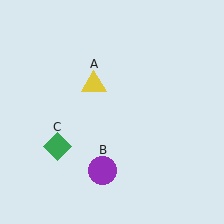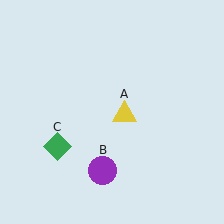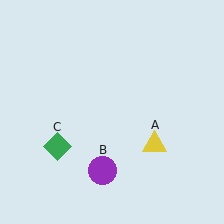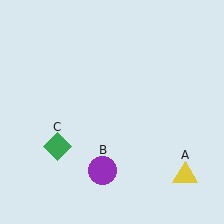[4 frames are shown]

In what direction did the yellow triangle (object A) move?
The yellow triangle (object A) moved down and to the right.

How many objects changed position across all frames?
1 object changed position: yellow triangle (object A).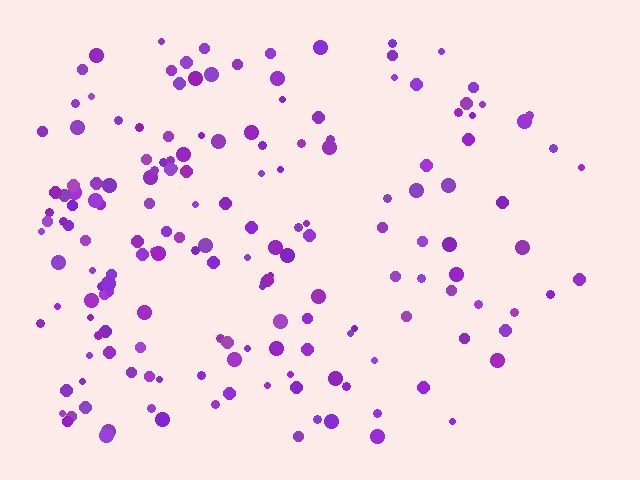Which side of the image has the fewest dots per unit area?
The right.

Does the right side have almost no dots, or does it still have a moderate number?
Still a moderate number, just noticeably fewer than the left.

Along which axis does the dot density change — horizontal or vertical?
Horizontal.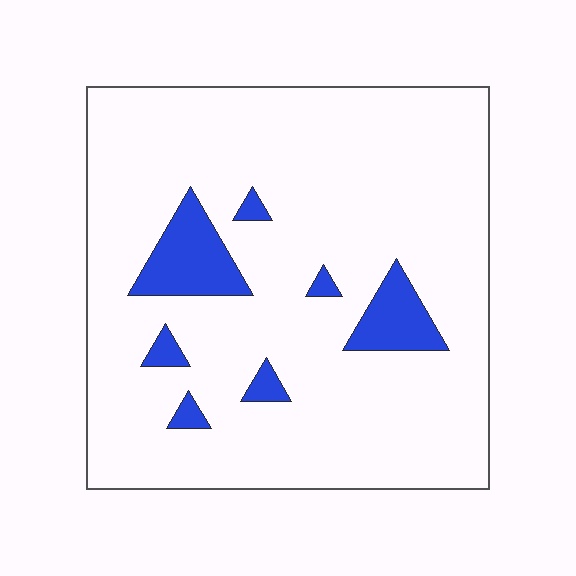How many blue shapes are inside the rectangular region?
7.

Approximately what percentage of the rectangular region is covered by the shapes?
Approximately 10%.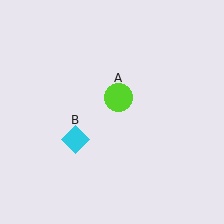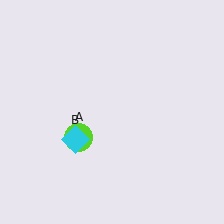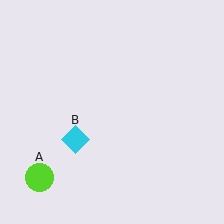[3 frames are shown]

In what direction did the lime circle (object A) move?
The lime circle (object A) moved down and to the left.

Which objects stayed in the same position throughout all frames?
Cyan diamond (object B) remained stationary.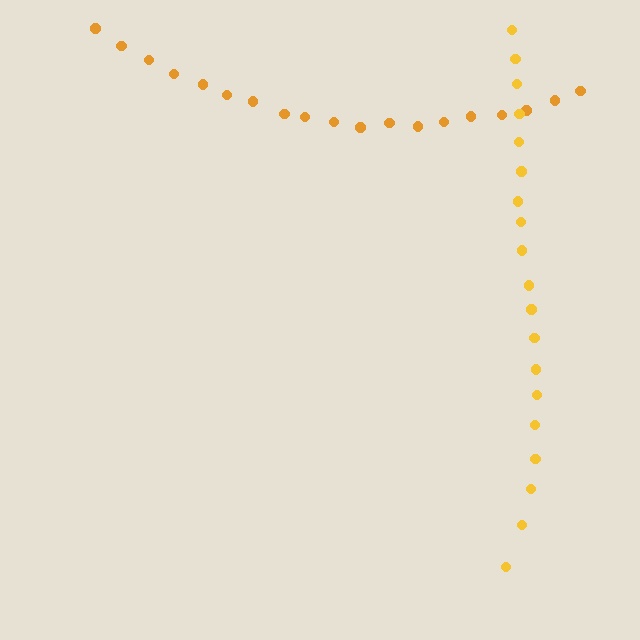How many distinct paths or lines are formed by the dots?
There are 2 distinct paths.